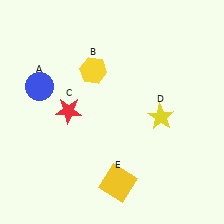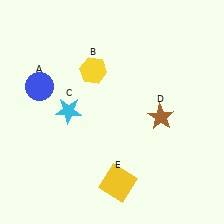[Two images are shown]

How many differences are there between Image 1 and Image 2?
There are 2 differences between the two images.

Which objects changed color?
C changed from red to cyan. D changed from yellow to brown.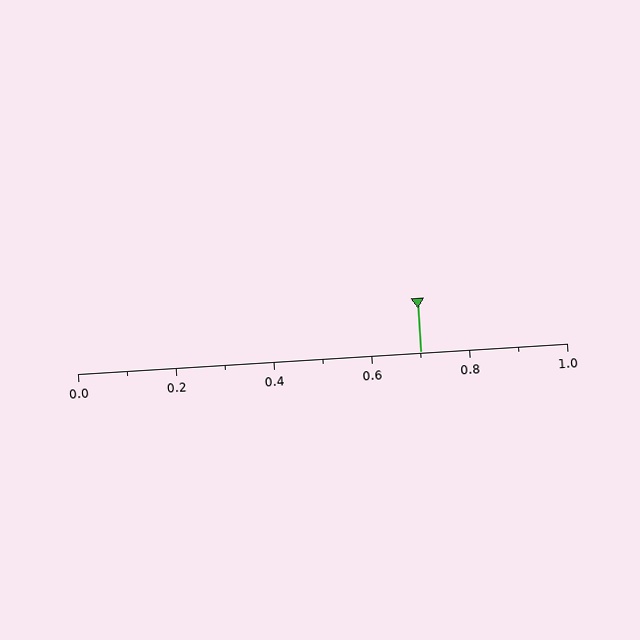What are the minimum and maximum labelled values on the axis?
The axis runs from 0.0 to 1.0.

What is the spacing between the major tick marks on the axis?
The major ticks are spaced 0.2 apart.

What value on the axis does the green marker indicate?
The marker indicates approximately 0.7.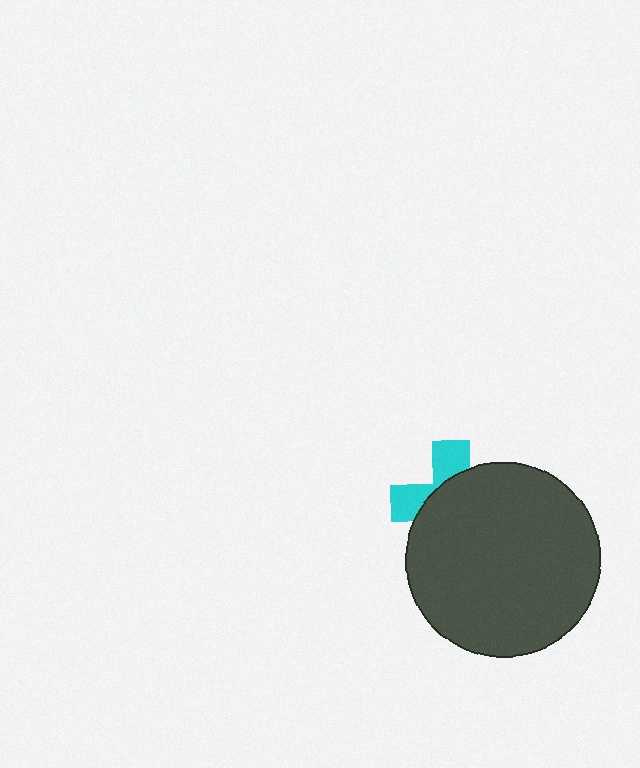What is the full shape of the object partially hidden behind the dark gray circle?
The partially hidden object is a cyan cross.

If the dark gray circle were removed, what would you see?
You would see the complete cyan cross.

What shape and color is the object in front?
The object in front is a dark gray circle.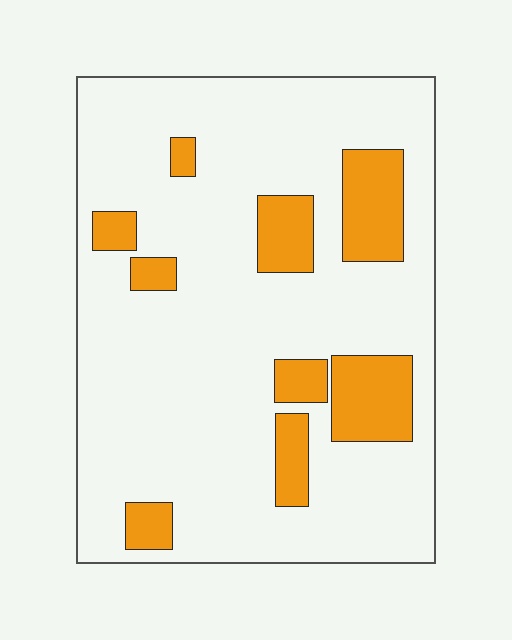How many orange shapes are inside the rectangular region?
9.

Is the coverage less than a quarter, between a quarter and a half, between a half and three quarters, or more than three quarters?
Less than a quarter.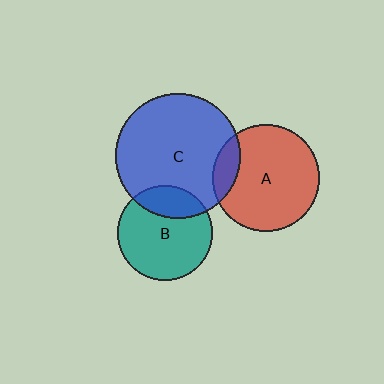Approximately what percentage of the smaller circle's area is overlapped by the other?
Approximately 25%.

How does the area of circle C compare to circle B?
Approximately 1.7 times.